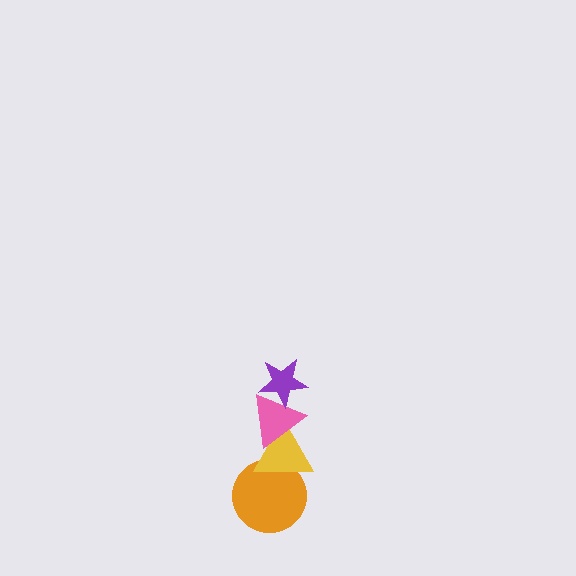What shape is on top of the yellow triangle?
The pink triangle is on top of the yellow triangle.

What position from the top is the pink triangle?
The pink triangle is 2nd from the top.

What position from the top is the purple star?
The purple star is 1st from the top.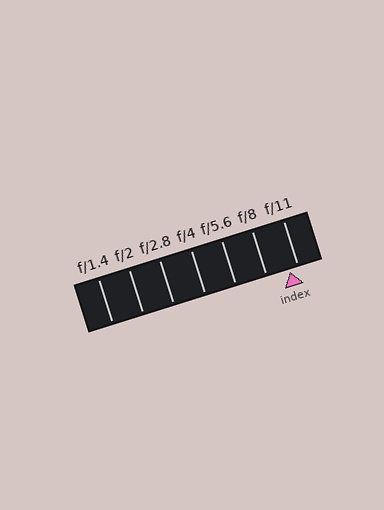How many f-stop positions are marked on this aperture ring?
There are 7 f-stop positions marked.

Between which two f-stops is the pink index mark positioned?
The index mark is between f/8 and f/11.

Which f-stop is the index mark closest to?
The index mark is closest to f/11.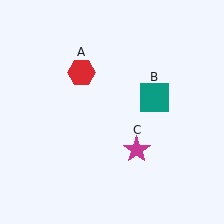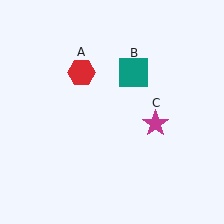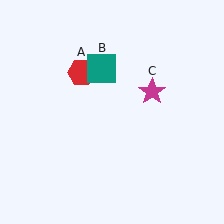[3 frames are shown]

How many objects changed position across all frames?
2 objects changed position: teal square (object B), magenta star (object C).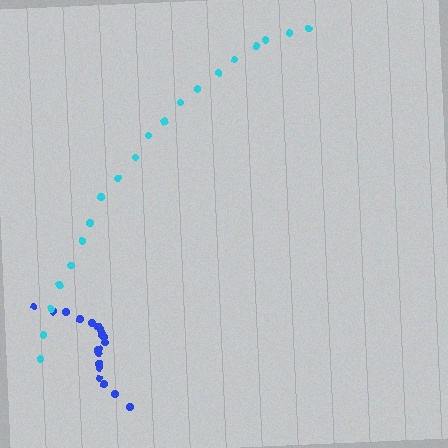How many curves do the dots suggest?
There are 2 distinct paths.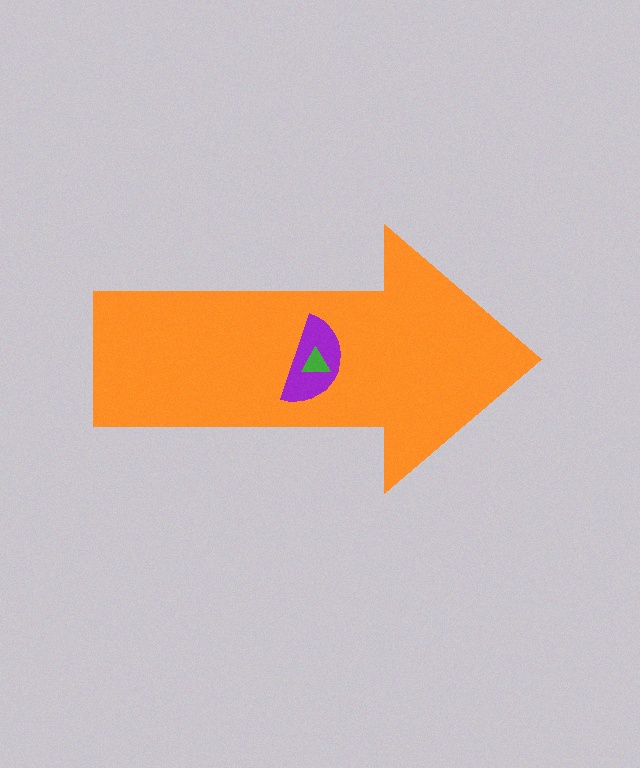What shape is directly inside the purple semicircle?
The green triangle.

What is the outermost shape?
The orange arrow.